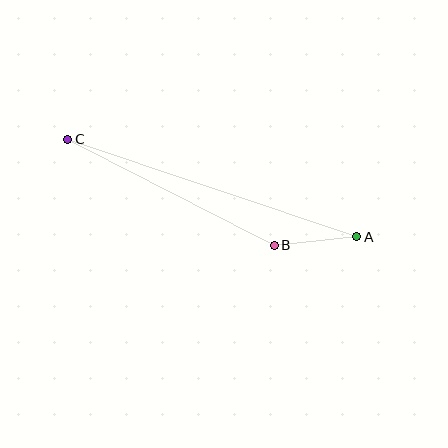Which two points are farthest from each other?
Points A and C are farthest from each other.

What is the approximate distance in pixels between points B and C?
The distance between B and C is approximately 232 pixels.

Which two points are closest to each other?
Points A and B are closest to each other.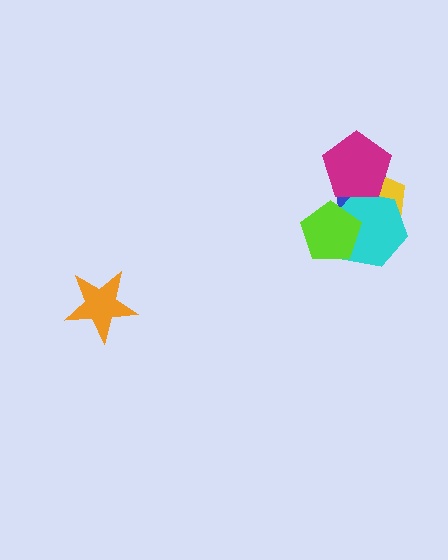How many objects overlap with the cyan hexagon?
4 objects overlap with the cyan hexagon.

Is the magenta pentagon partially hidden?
No, no other shape covers it.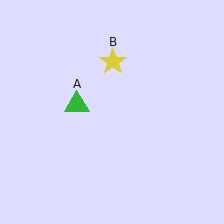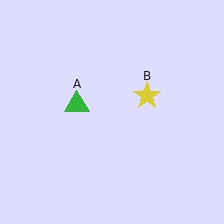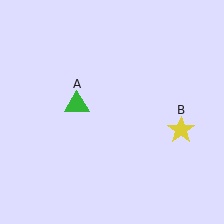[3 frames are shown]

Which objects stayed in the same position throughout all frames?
Green triangle (object A) remained stationary.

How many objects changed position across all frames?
1 object changed position: yellow star (object B).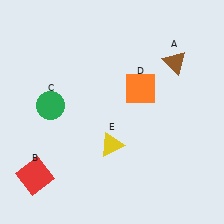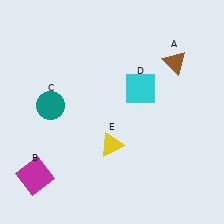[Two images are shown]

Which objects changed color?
B changed from red to magenta. C changed from green to teal. D changed from orange to cyan.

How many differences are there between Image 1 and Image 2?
There are 3 differences between the two images.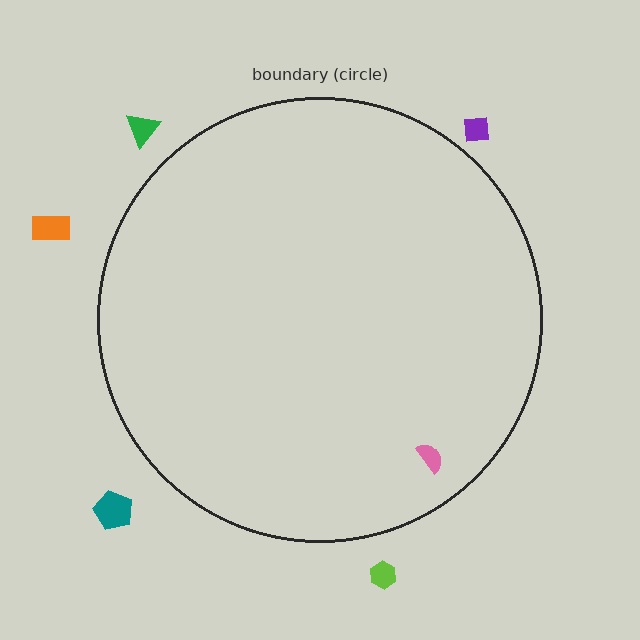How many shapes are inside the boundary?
1 inside, 5 outside.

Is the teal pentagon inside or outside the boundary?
Outside.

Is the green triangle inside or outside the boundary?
Outside.